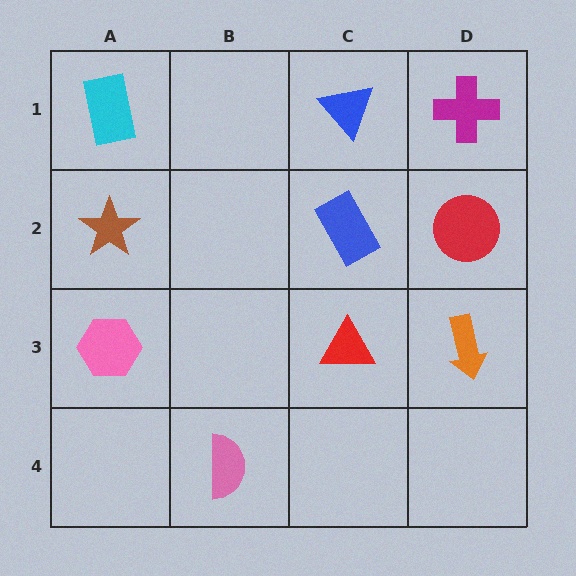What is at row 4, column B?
A pink semicircle.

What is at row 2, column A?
A brown star.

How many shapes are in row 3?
3 shapes.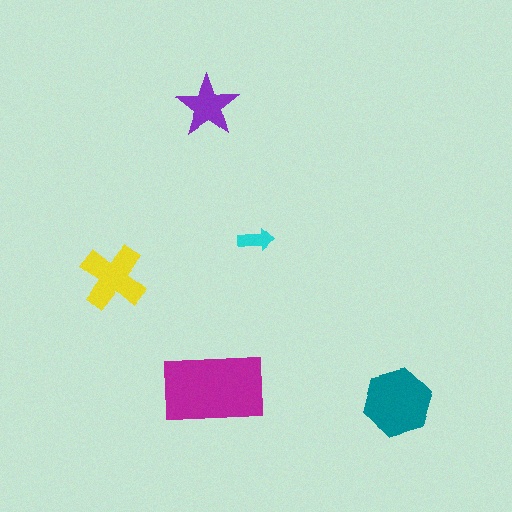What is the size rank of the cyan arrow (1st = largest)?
5th.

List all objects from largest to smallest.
The magenta rectangle, the teal hexagon, the yellow cross, the purple star, the cyan arrow.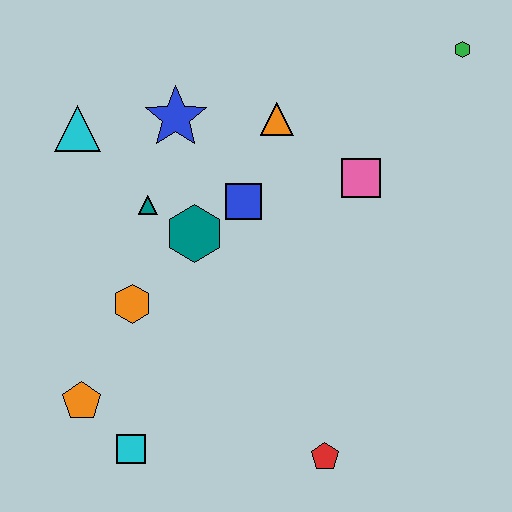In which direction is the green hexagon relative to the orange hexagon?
The green hexagon is to the right of the orange hexagon.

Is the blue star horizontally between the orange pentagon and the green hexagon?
Yes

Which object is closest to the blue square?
The teal hexagon is closest to the blue square.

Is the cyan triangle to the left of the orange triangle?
Yes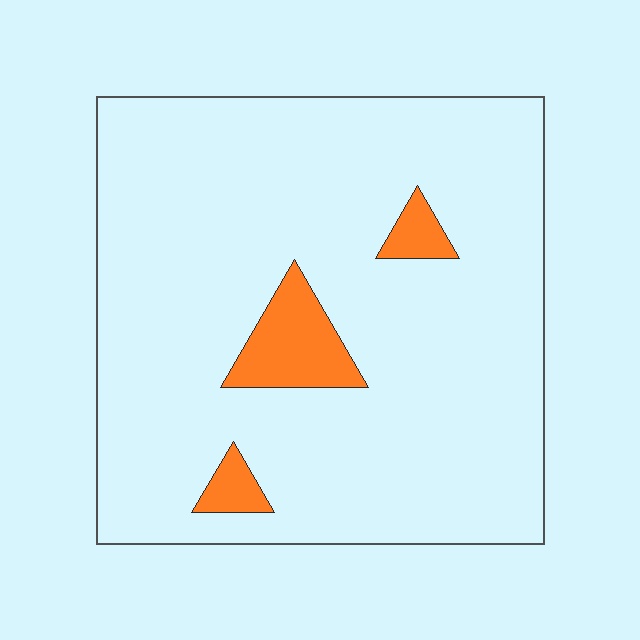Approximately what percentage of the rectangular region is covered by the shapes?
Approximately 10%.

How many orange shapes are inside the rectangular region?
3.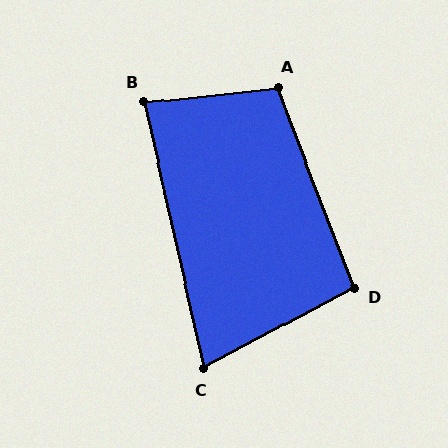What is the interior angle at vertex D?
Approximately 97 degrees (obtuse).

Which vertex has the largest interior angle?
A, at approximately 105 degrees.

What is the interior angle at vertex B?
Approximately 83 degrees (acute).